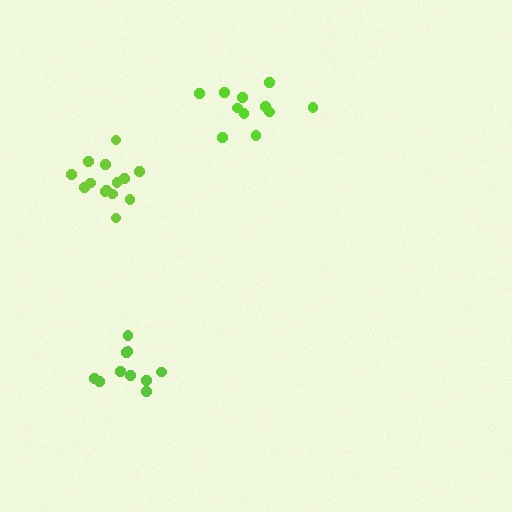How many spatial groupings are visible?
There are 3 spatial groupings.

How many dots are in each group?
Group 1: 11 dots, Group 2: 10 dots, Group 3: 14 dots (35 total).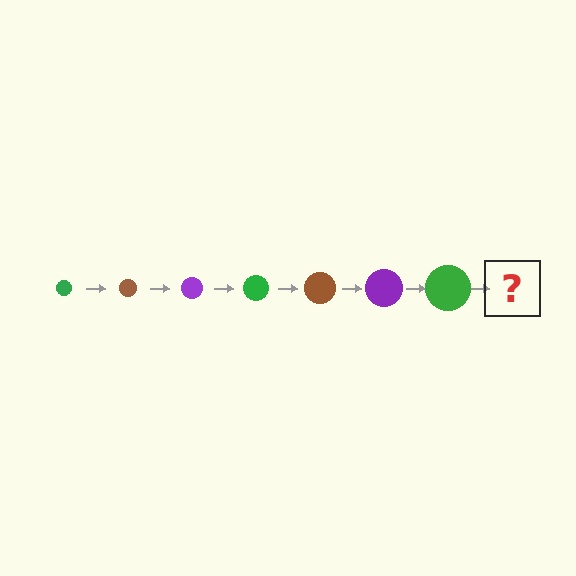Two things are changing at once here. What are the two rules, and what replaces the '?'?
The two rules are that the circle grows larger each step and the color cycles through green, brown, and purple. The '?' should be a brown circle, larger than the previous one.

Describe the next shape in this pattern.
It should be a brown circle, larger than the previous one.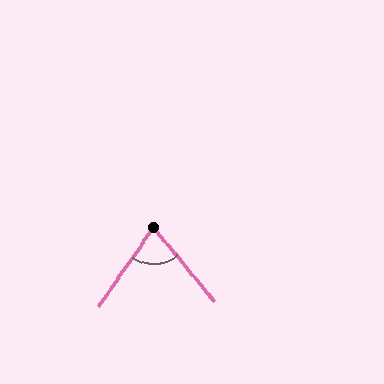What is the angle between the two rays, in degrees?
Approximately 75 degrees.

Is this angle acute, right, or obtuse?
It is acute.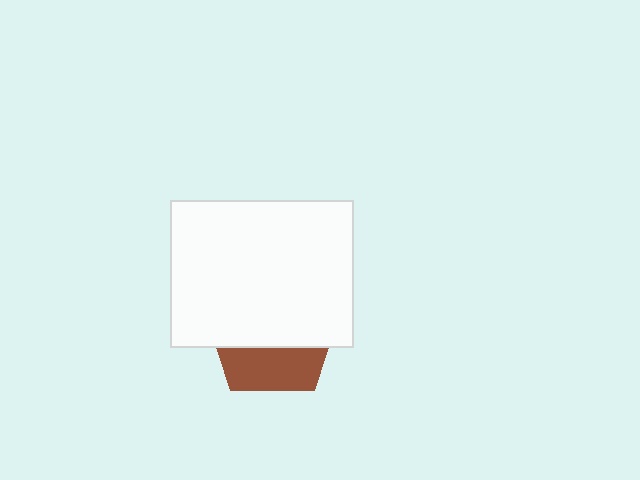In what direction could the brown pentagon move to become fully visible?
The brown pentagon could move down. That would shift it out from behind the white rectangle entirely.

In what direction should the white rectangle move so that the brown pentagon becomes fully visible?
The white rectangle should move up. That is the shortest direction to clear the overlap and leave the brown pentagon fully visible.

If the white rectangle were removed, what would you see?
You would see the complete brown pentagon.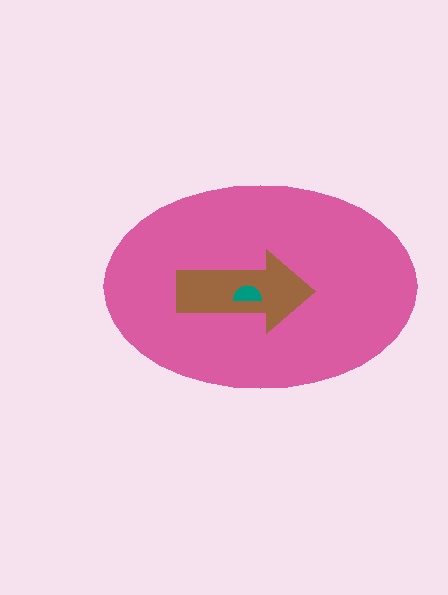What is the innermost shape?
The teal semicircle.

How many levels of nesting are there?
3.